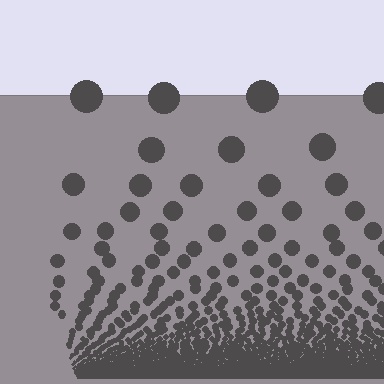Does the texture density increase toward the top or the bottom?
Density increases toward the bottom.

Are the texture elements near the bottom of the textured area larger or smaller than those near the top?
Smaller. The gradient is inverted — elements near the bottom are smaller and denser.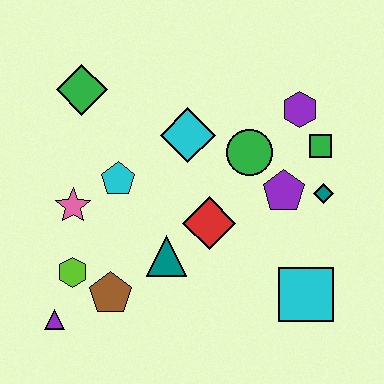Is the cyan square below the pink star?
Yes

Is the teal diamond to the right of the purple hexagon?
Yes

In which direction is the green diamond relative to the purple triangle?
The green diamond is above the purple triangle.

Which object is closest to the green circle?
The purple pentagon is closest to the green circle.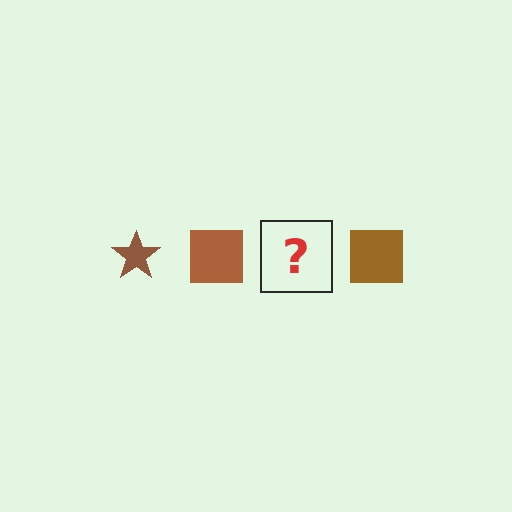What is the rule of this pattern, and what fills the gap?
The rule is that the pattern cycles through star, square shapes in brown. The gap should be filled with a brown star.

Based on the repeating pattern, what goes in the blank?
The blank should be a brown star.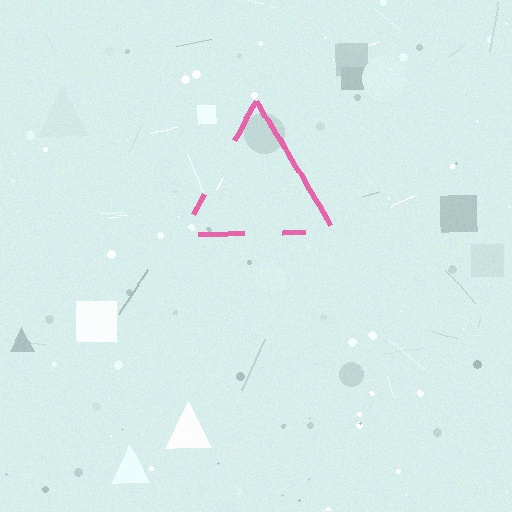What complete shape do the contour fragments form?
The contour fragments form a triangle.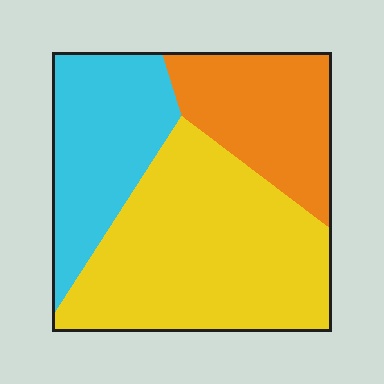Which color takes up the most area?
Yellow, at roughly 50%.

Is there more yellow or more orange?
Yellow.